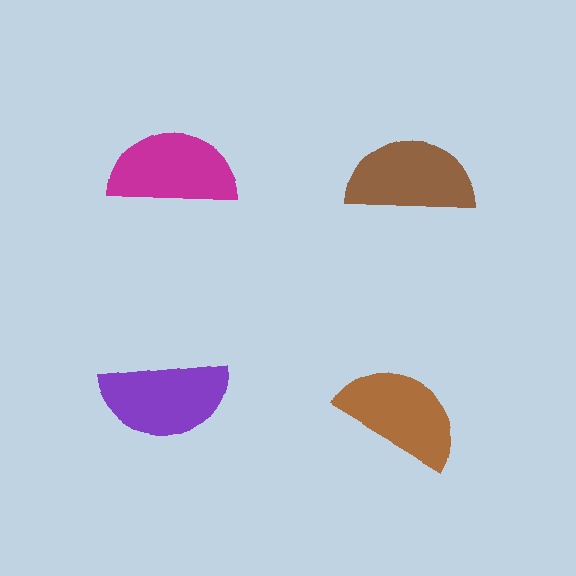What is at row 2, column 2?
A brown semicircle.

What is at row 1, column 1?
A magenta semicircle.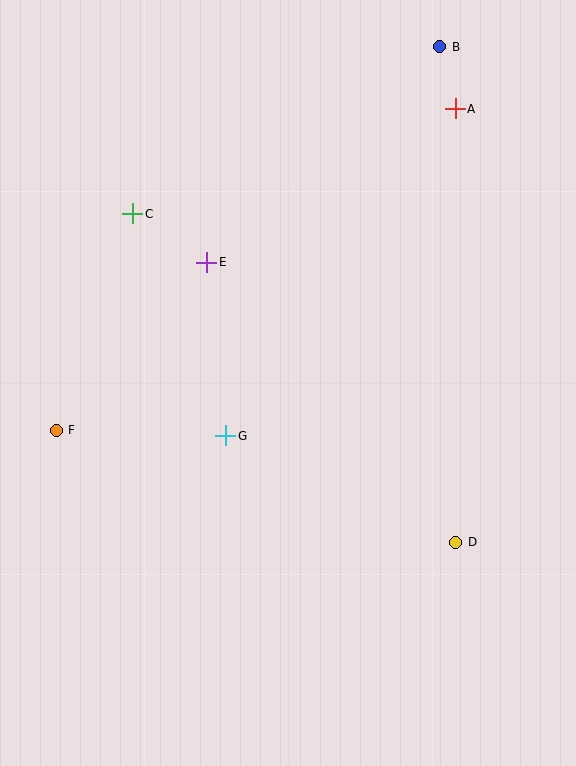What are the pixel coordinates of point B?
Point B is at (440, 47).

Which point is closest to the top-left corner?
Point C is closest to the top-left corner.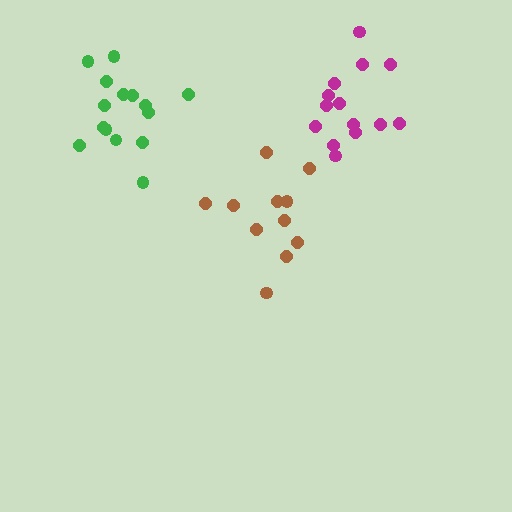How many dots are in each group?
Group 1: 11 dots, Group 2: 15 dots, Group 3: 14 dots (40 total).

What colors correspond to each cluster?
The clusters are colored: brown, green, magenta.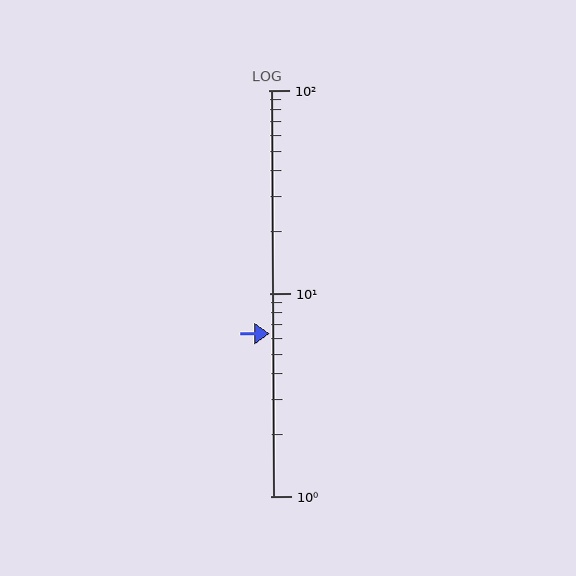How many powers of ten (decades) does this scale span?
The scale spans 2 decades, from 1 to 100.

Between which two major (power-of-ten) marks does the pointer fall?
The pointer is between 1 and 10.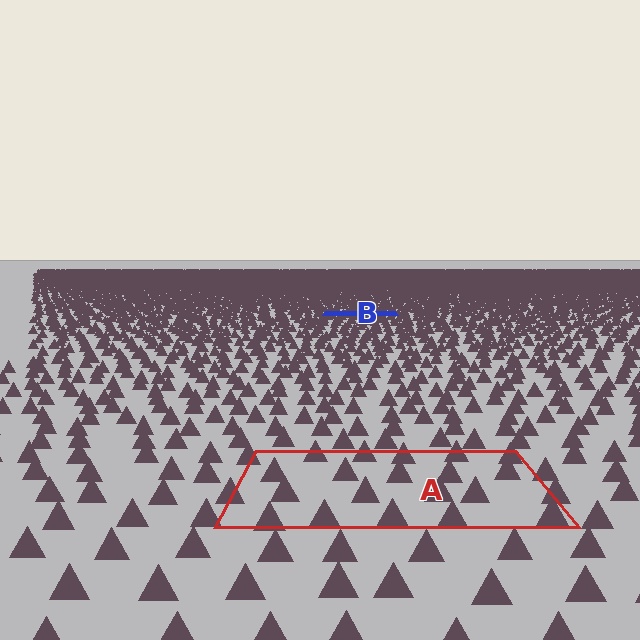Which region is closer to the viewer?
Region A is closer. The texture elements there are larger and more spread out.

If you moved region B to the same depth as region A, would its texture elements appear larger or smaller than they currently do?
They would appear larger. At a closer depth, the same texture elements are projected at a bigger on-screen size.